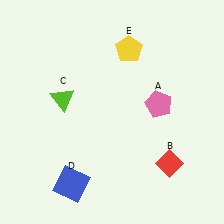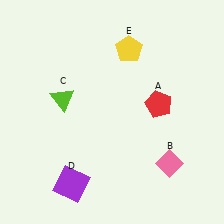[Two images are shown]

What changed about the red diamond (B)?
In Image 1, B is red. In Image 2, it changed to pink.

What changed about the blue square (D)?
In Image 1, D is blue. In Image 2, it changed to purple.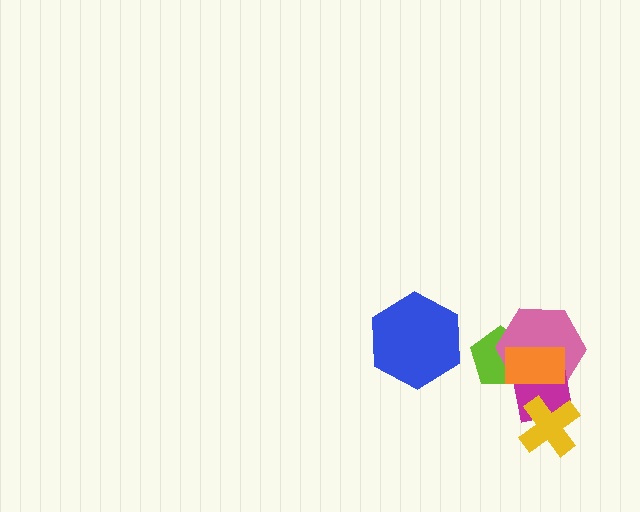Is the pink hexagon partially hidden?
Yes, it is partially covered by another shape.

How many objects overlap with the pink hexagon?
3 objects overlap with the pink hexagon.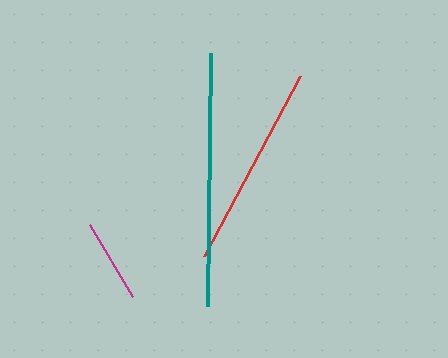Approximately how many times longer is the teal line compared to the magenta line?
The teal line is approximately 3.0 times the length of the magenta line.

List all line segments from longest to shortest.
From longest to shortest: teal, red, magenta.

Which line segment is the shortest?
The magenta line is the shortest at approximately 84 pixels.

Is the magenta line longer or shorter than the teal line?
The teal line is longer than the magenta line.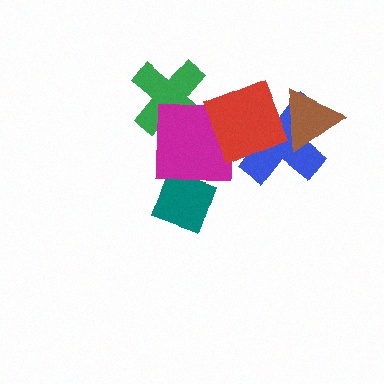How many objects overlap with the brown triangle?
2 objects overlap with the brown triangle.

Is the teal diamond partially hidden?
Yes, it is partially covered by another shape.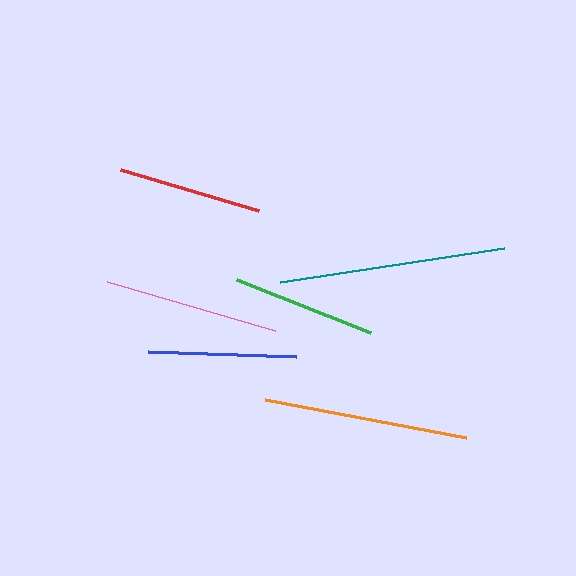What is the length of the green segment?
The green segment is approximately 144 pixels long.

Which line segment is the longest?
The teal line is the longest at approximately 226 pixels.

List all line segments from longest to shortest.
From longest to shortest: teal, orange, pink, blue, red, green.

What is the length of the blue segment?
The blue segment is approximately 148 pixels long.